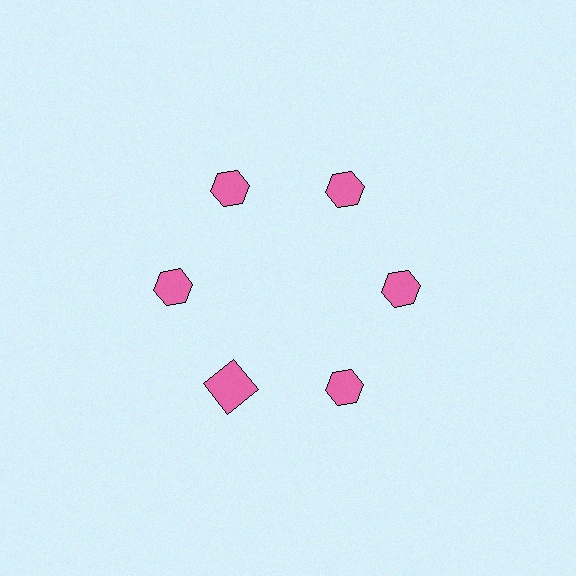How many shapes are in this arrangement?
There are 6 shapes arranged in a ring pattern.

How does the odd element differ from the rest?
It has a different shape: square instead of hexagon.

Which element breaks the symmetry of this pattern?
The pink square at roughly the 7 o'clock position breaks the symmetry. All other shapes are pink hexagons.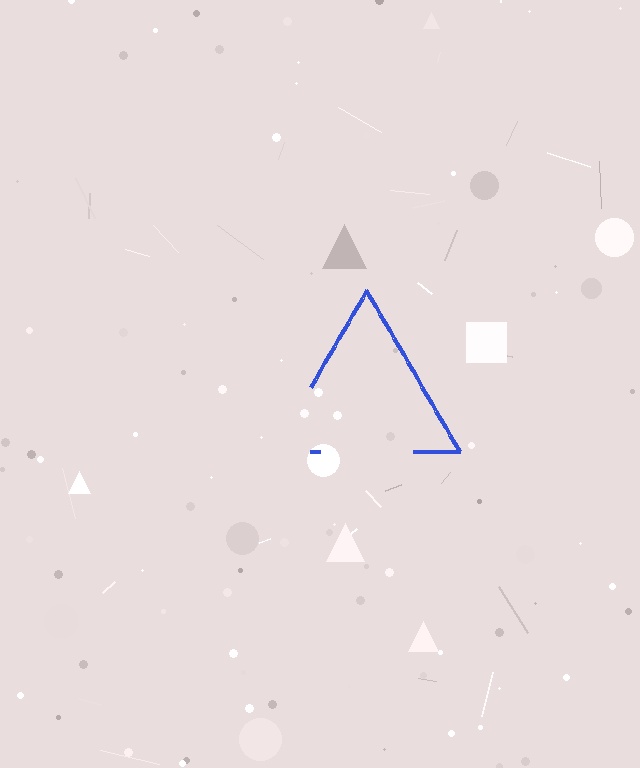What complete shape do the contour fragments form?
The contour fragments form a triangle.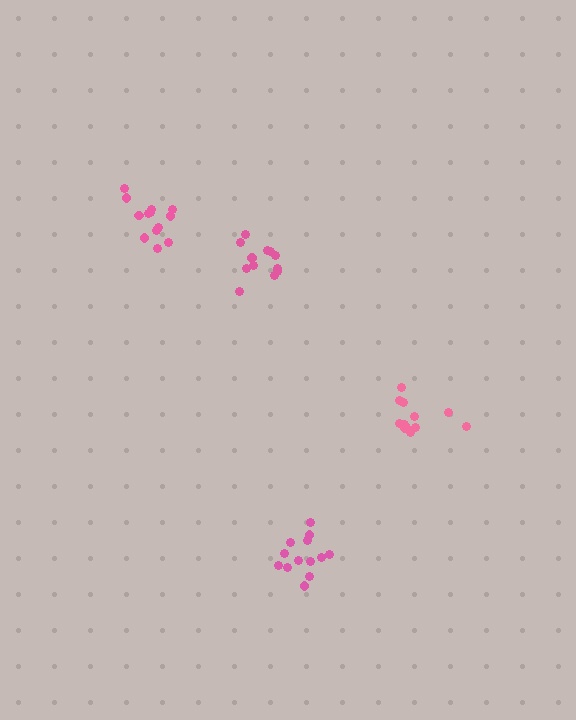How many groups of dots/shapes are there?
There are 4 groups.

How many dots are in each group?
Group 1: 13 dots, Group 2: 12 dots, Group 3: 13 dots, Group 4: 12 dots (50 total).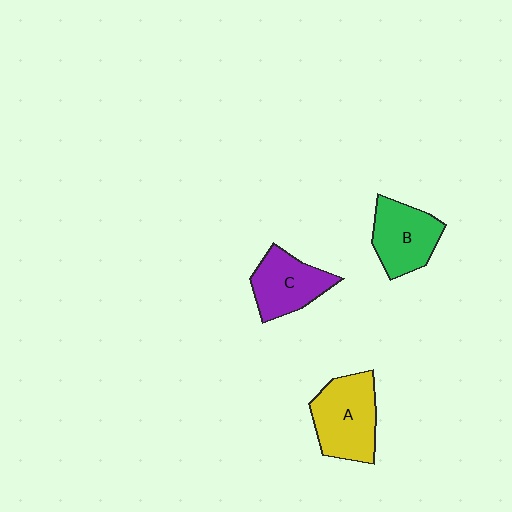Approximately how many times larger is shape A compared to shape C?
Approximately 1.2 times.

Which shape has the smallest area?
Shape C (purple).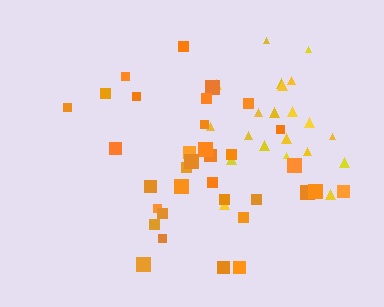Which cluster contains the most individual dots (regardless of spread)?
Orange (34).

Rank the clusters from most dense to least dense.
yellow, orange.